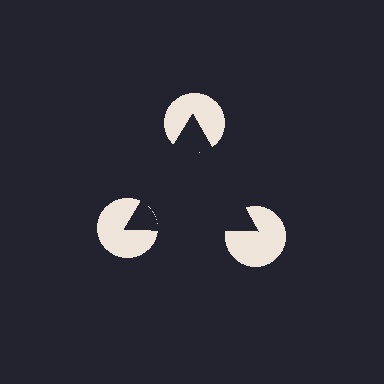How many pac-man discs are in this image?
There are 3 — one at each vertex of the illusory triangle.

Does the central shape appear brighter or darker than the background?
It typically appears slightly darker than the background, even though no actual brightness change is drawn.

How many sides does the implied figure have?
3 sides.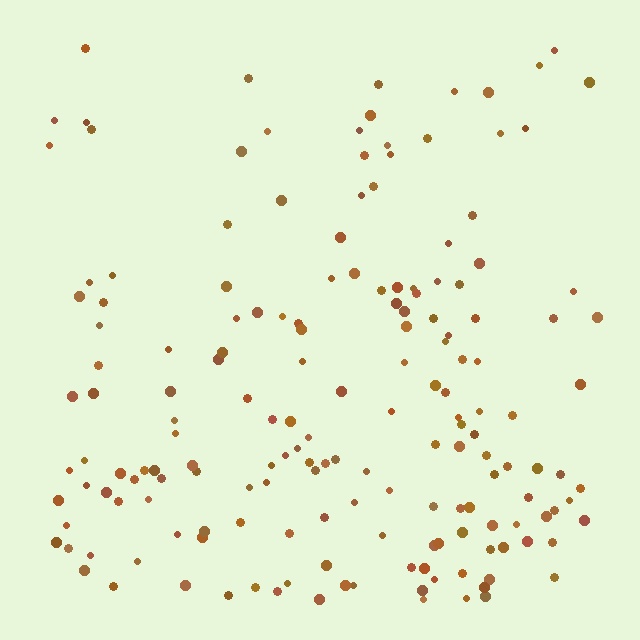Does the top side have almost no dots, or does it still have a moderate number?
Still a moderate number, just noticeably fewer than the bottom.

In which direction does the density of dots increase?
From top to bottom, with the bottom side densest.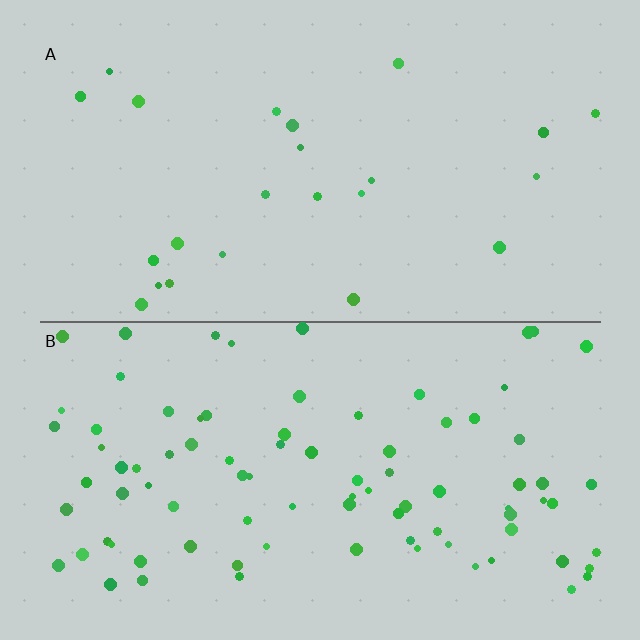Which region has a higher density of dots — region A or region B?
B (the bottom).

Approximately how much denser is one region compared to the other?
Approximately 3.7× — region B over region A.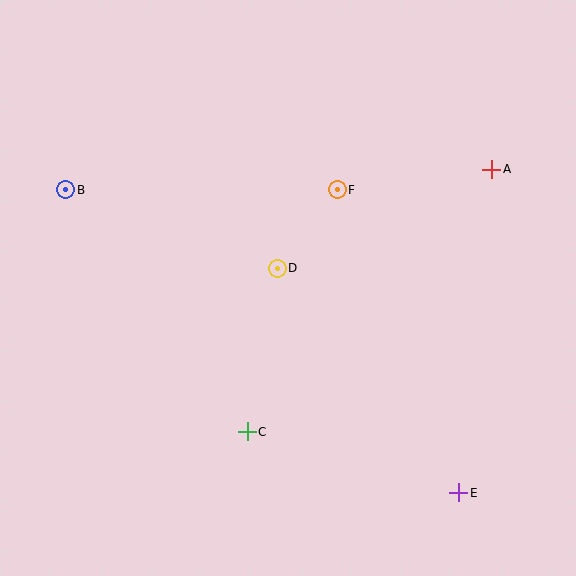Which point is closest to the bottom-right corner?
Point E is closest to the bottom-right corner.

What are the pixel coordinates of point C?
Point C is at (247, 432).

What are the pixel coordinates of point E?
Point E is at (459, 493).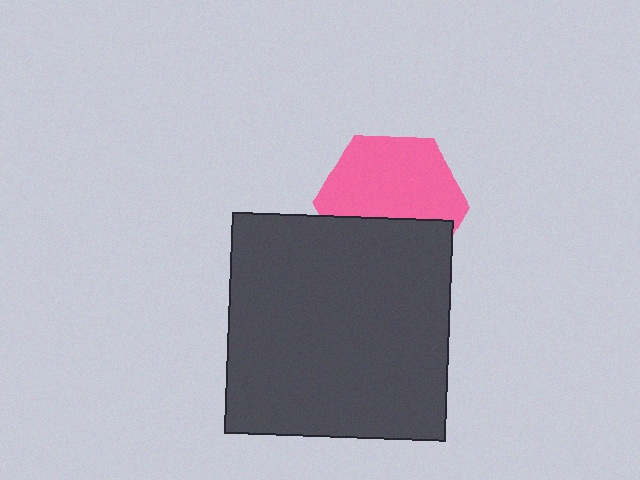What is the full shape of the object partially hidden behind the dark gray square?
The partially hidden object is a pink hexagon.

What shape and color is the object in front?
The object in front is a dark gray square.